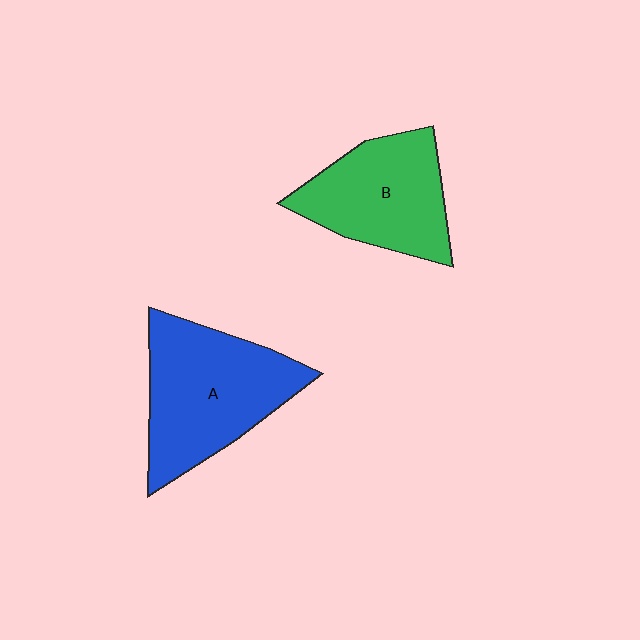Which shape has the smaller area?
Shape B (green).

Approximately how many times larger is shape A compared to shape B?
Approximately 1.2 times.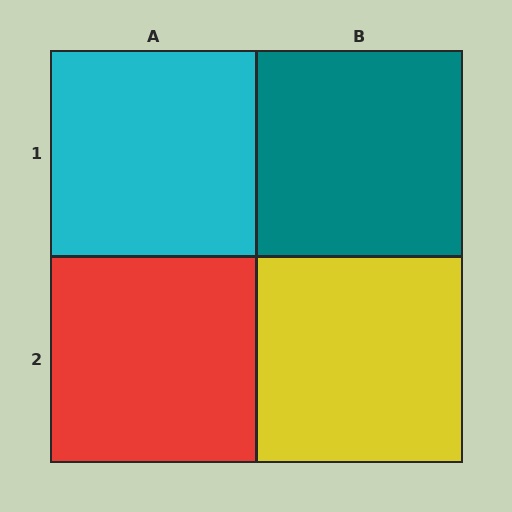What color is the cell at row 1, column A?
Cyan.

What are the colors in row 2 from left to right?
Red, yellow.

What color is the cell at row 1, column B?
Teal.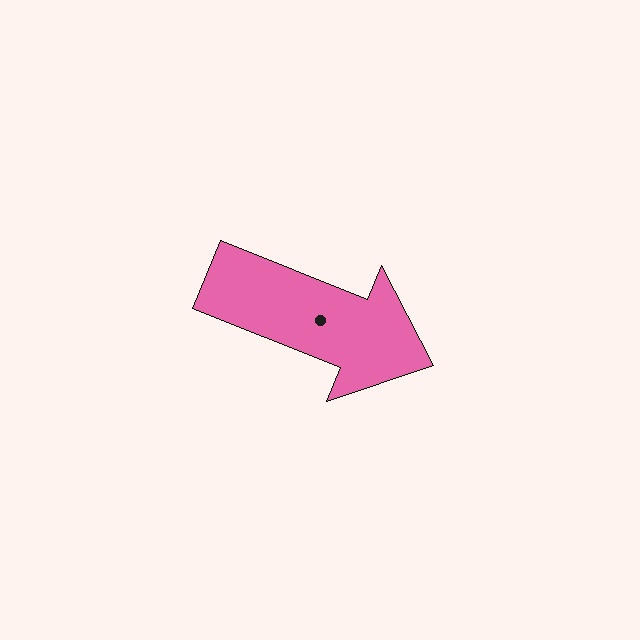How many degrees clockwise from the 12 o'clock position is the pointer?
Approximately 112 degrees.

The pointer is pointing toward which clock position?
Roughly 4 o'clock.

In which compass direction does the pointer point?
East.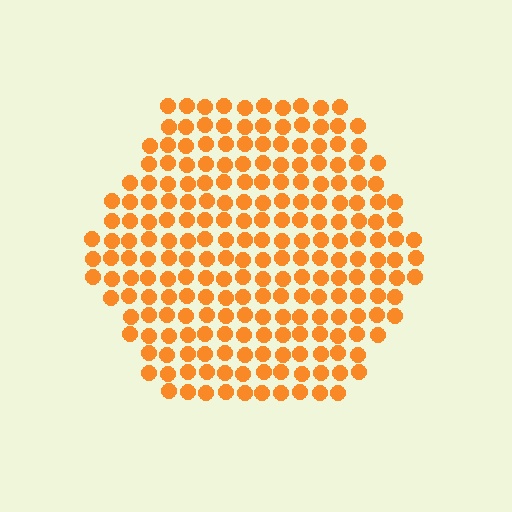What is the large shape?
The large shape is a hexagon.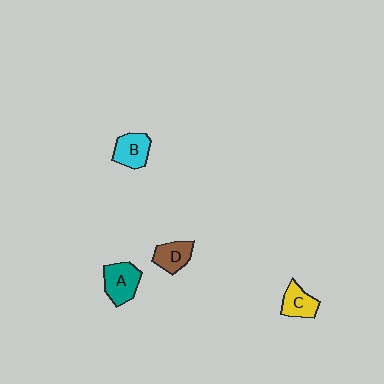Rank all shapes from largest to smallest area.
From largest to smallest: A (teal), B (cyan), D (brown), C (yellow).